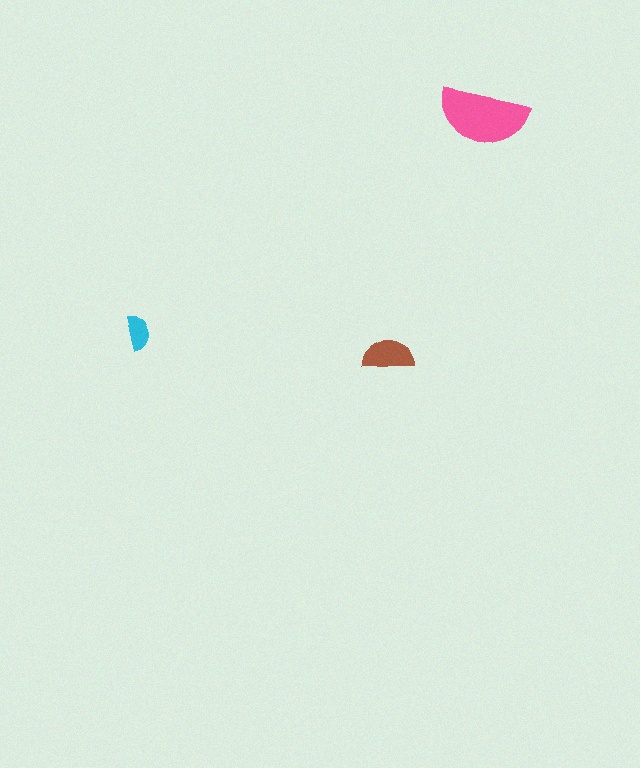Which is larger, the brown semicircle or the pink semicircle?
The pink one.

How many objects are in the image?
There are 3 objects in the image.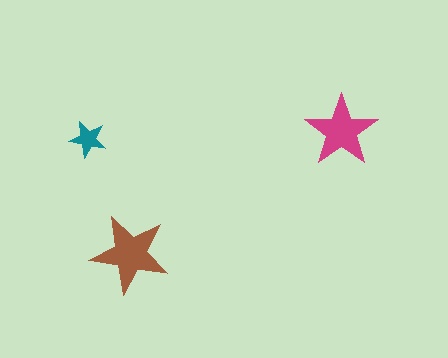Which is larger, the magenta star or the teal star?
The magenta one.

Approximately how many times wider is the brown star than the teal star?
About 2 times wider.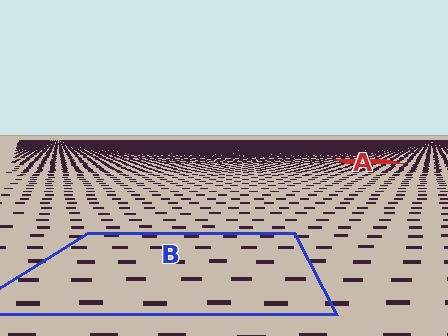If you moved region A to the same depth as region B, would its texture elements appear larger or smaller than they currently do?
They would appear larger. At a closer depth, the same texture elements are projected at a bigger on-screen size.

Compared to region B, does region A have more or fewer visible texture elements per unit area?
Region A has more texture elements per unit area — they are packed more densely because it is farther away.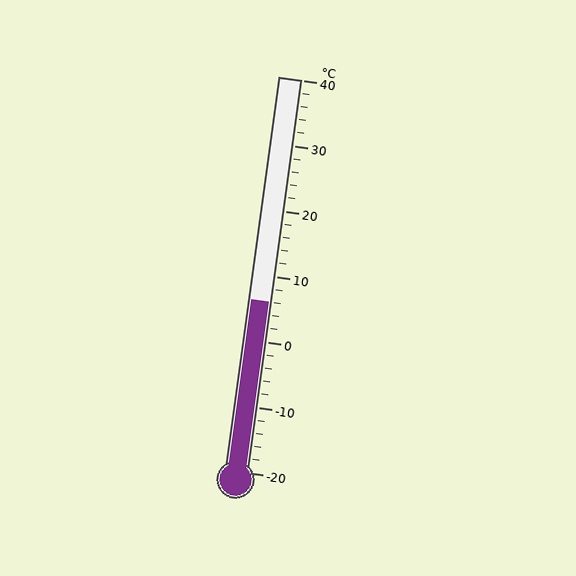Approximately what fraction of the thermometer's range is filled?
The thermometer is filled to approximately 45% of its range.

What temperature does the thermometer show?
The thermometer shows approximately 6°C.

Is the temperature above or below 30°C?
The temperature is below 30°C.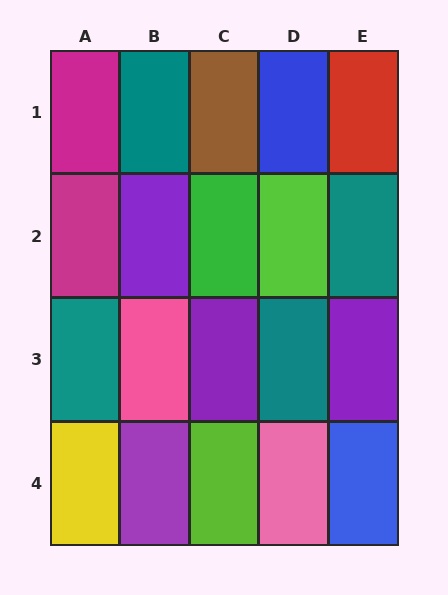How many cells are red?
1 cell is red.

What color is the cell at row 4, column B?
Purple.